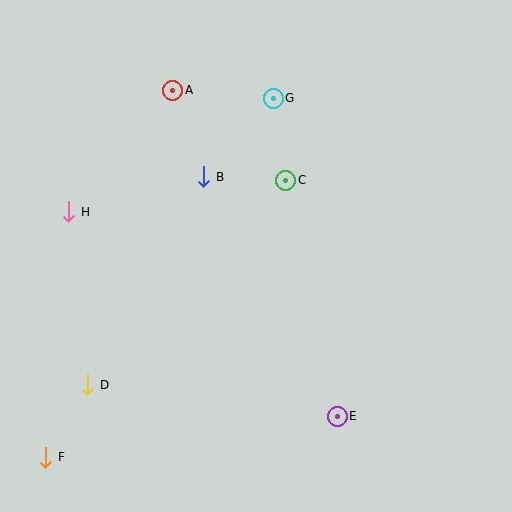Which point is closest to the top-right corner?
Point G is closest to the top-right corner.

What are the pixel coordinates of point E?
Point E is at (337, 416).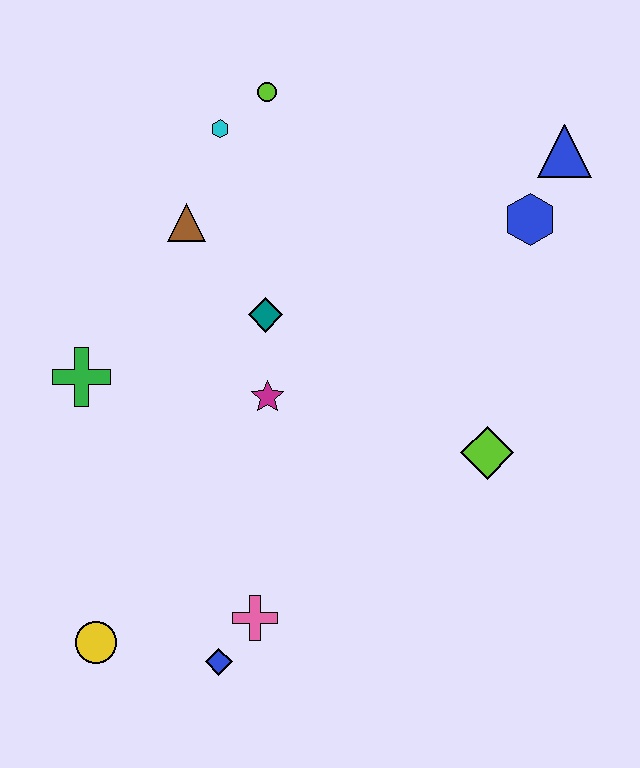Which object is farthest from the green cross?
The blue triangle is farthest from the green cross.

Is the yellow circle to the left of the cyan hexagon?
Yes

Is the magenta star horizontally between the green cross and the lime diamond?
Yes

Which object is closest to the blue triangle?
The blue hexagon is closest to the blue triangle.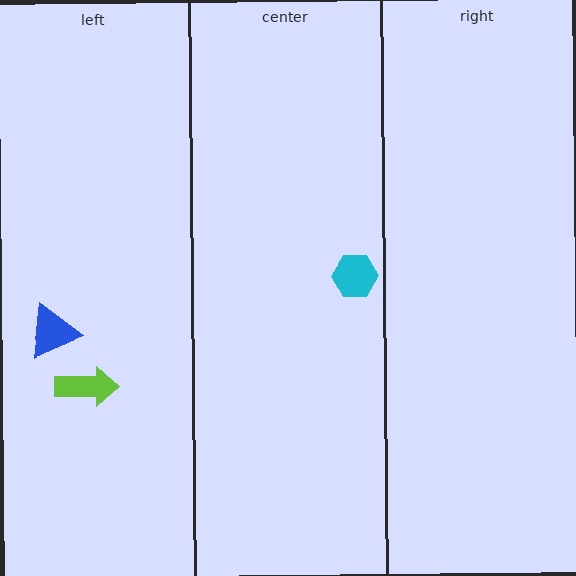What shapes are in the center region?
The cyan hexagon.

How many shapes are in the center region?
1.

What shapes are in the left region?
The blue triangle, the lime arrow.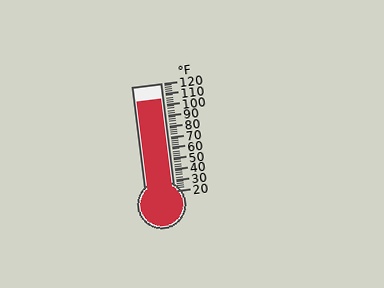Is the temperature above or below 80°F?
The temperature is above 80°F.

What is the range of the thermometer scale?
The thermometer scale ranges from 20°F to 120°F.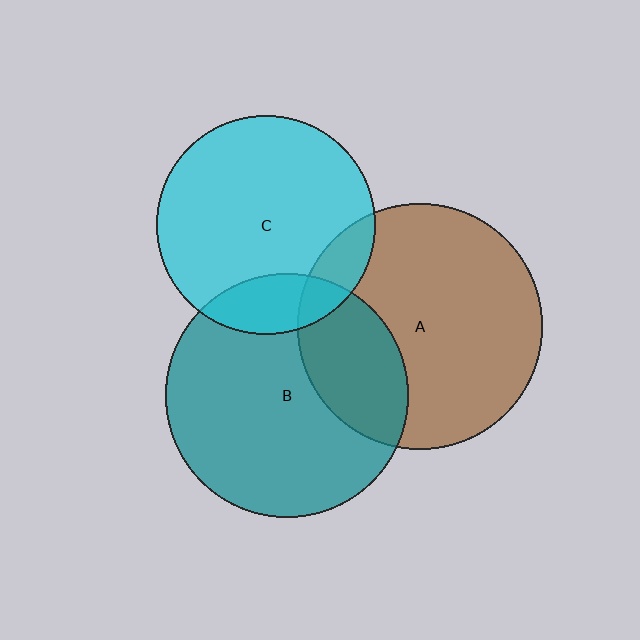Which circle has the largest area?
Circle A (brown).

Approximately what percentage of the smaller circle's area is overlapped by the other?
Approximately 10%.